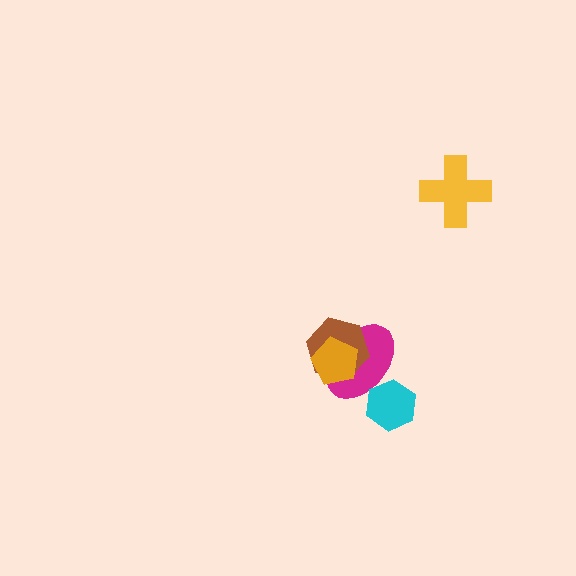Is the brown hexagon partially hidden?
Yes, it is partially covered by another shape.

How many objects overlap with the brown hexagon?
2 objects overlap with the brown hexagon.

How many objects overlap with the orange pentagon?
2 objects overlap with the orange pentagon.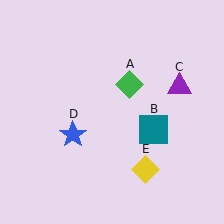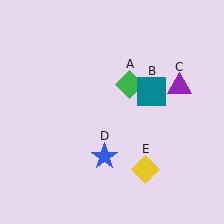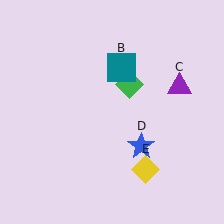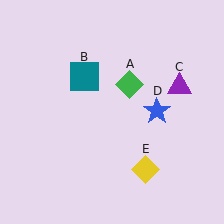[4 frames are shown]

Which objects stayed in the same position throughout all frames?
Green diamond (object A) and purple triangle (object C) and yellow diamond (object E) remained stationary.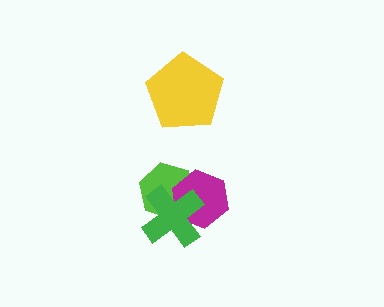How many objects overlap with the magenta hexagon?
2 objects overlap with the magenta hexagon.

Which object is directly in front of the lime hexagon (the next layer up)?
The magenta hexagon is directly in front of the lime hexagon.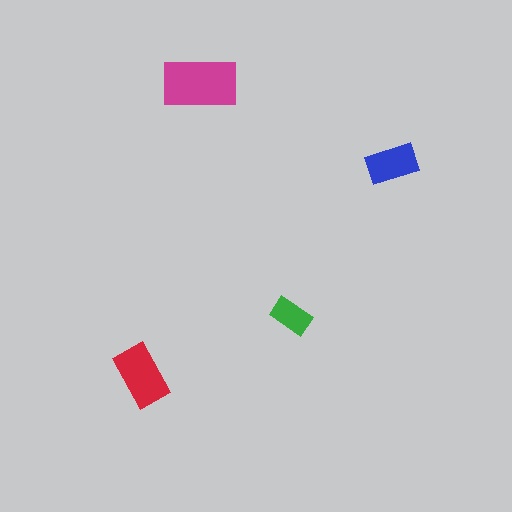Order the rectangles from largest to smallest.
the magenta one, the red one, the blue one, the green one.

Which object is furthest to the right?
The blue rectangle is rightmost.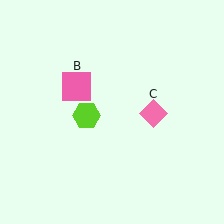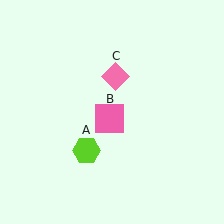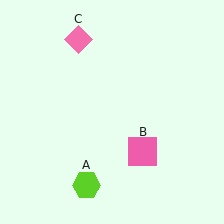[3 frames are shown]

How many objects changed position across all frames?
3 objects changed position: lime hexagon (object A), pink square (object B), pink diamond (object C).